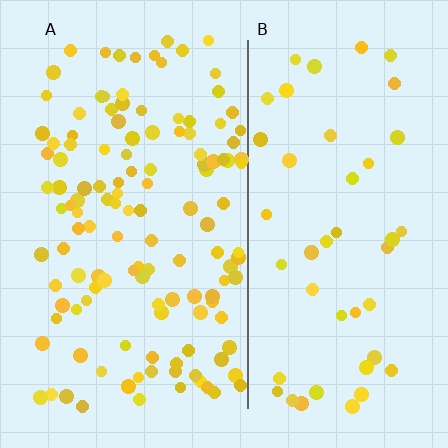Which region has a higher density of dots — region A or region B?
A (the left).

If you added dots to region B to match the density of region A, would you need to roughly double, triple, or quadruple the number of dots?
Approximately triple.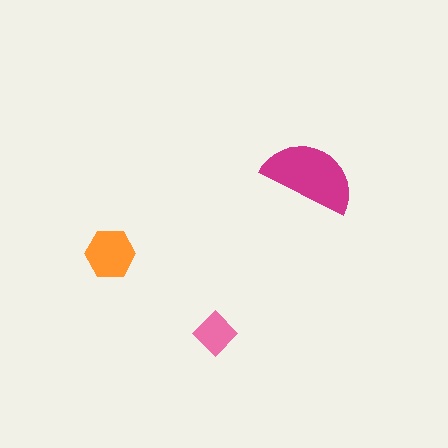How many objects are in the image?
There are 3 objects in the image.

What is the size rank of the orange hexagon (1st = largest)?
2nd.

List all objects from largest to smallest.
The magenta semicircle, the orange hexagon, the pink diamond.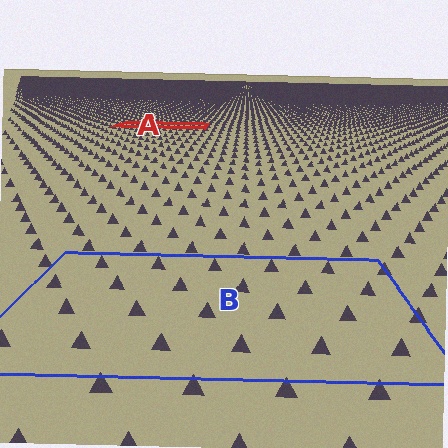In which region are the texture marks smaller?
The texture marks are smaller in region A, because it is farther away.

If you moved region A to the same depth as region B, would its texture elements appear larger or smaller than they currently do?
They would appear larger. At a closer depth, the same texture elements are projected at a bigger on-screen size.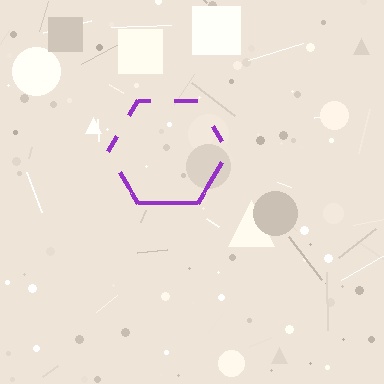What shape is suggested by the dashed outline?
The dashed outline suggests a hexagon.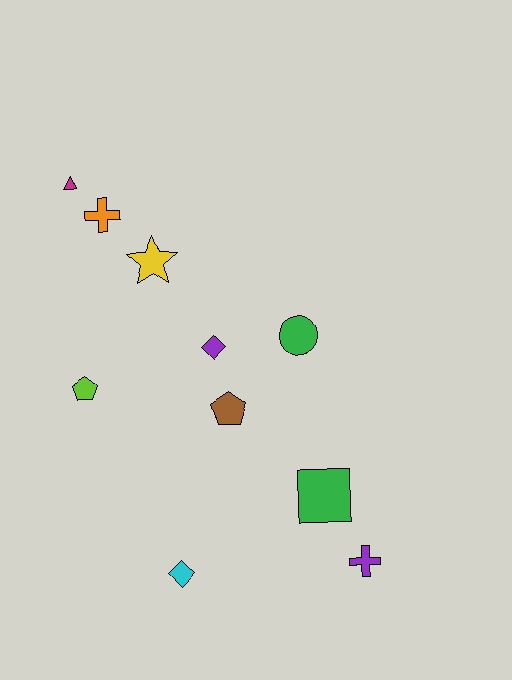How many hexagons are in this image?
There are no hexagons.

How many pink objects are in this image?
There are no pink objects.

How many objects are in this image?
There are 10 objects.